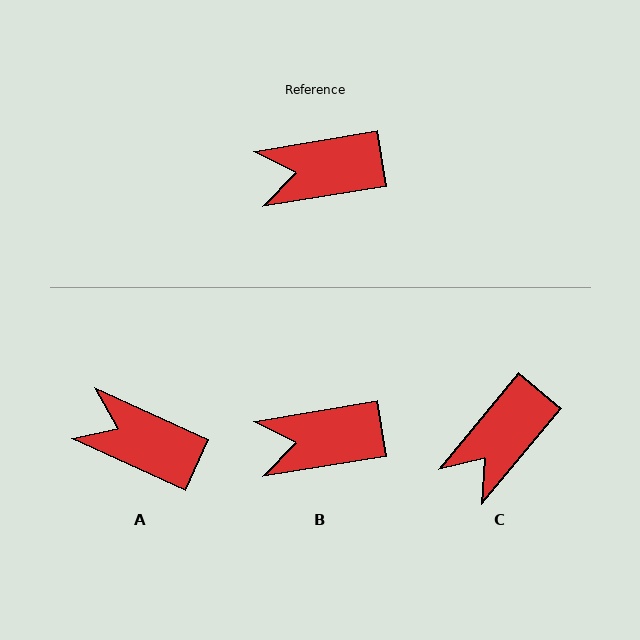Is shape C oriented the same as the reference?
No, it is off by about 41 degrees.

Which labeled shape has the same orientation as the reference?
B.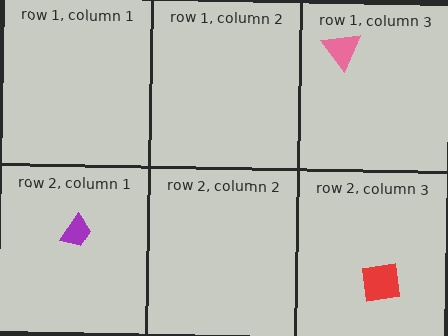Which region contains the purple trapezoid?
The row 2, column 1 region.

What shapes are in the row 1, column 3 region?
The pink triangle.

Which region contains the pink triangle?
The row 1, column 3 region.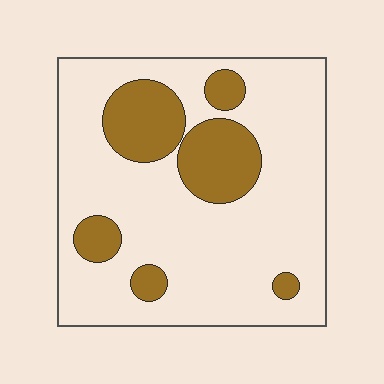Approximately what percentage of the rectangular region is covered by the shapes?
Approximately 20%.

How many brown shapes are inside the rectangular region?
6.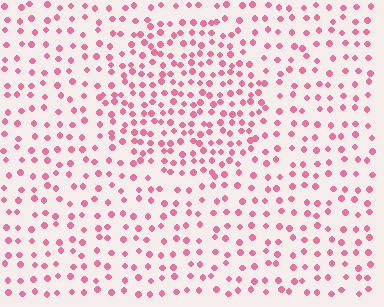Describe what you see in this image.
The image contains small pink elements arranged at two different densities. A circle-shaped region is visible where the elements are more densely packed than the surrounding area.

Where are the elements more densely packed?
The elements are more densely packed inside the circle boundary.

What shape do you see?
I see a circle.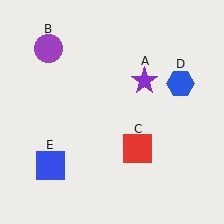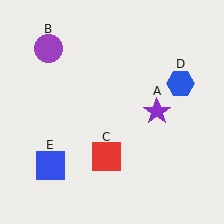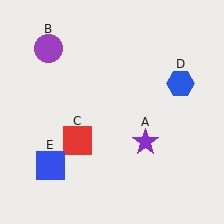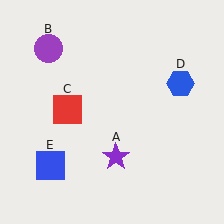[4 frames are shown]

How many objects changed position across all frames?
2 objects changed position: purple star (object A), red square (object C).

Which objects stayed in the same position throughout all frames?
Purple circle (object B) and blue hexagon (object D) and blue square (object E) remained stationary.